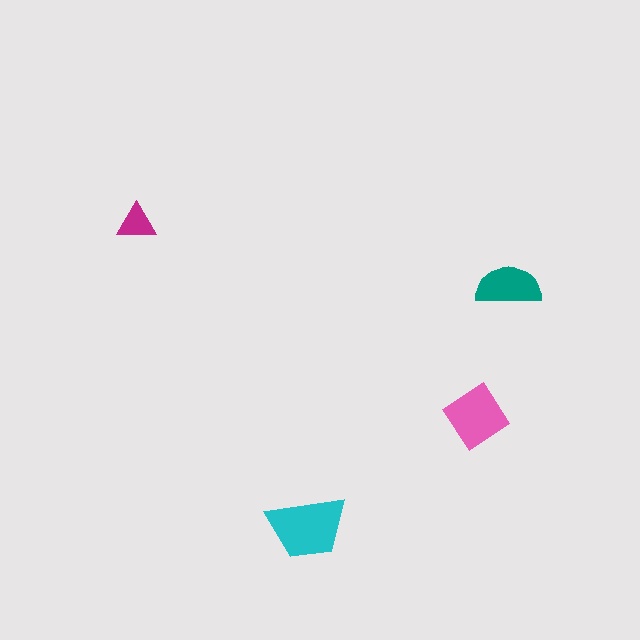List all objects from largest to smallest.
The cyan trapezoid, the pink diamond, the teal semicircle, the magenta triangle.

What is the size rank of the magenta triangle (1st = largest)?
4th.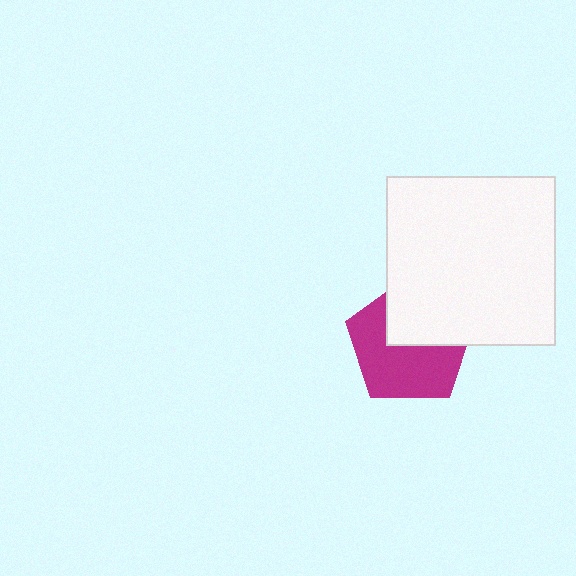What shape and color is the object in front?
The object in front is a white square.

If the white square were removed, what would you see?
You would see the complete magenta pentagon.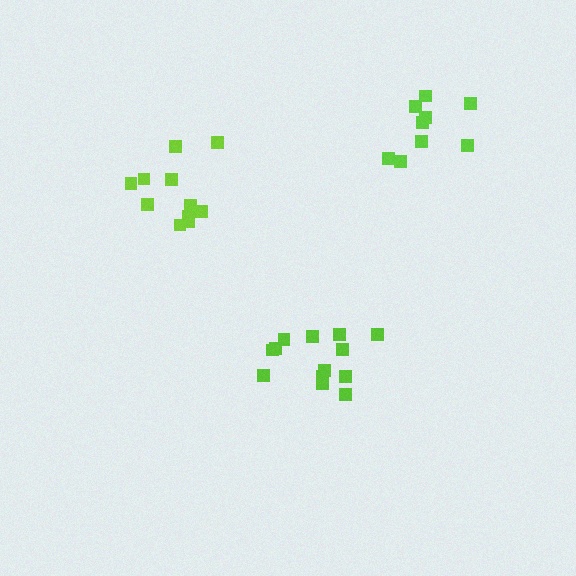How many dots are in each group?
Group 1: 11 dots, Group 2: 13 dots, Group 3: 9 dots (33 total).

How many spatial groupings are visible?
There are 3 spatial groupings.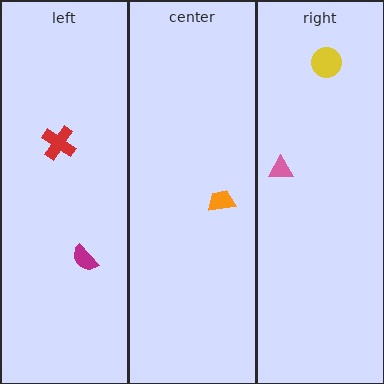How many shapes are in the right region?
2.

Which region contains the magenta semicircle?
The left region.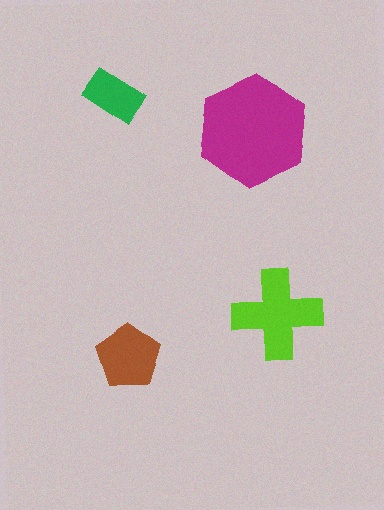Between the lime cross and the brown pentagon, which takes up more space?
The lime cross.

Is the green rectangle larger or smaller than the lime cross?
Smaller.